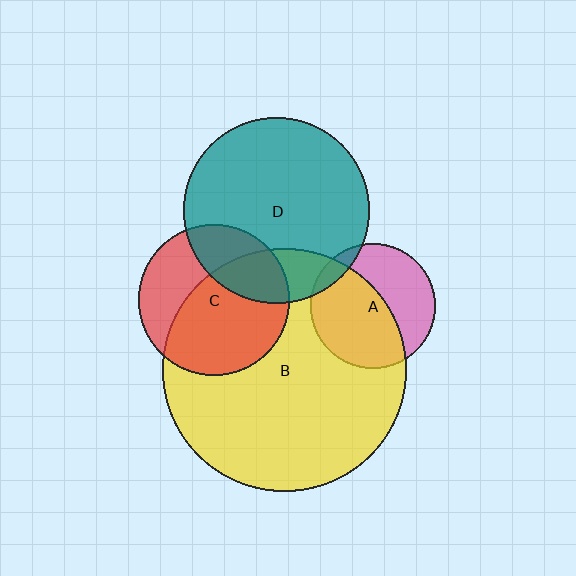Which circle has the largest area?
Circle B (yellow).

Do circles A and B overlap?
Yes.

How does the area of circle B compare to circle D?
Approximately 1.7 times.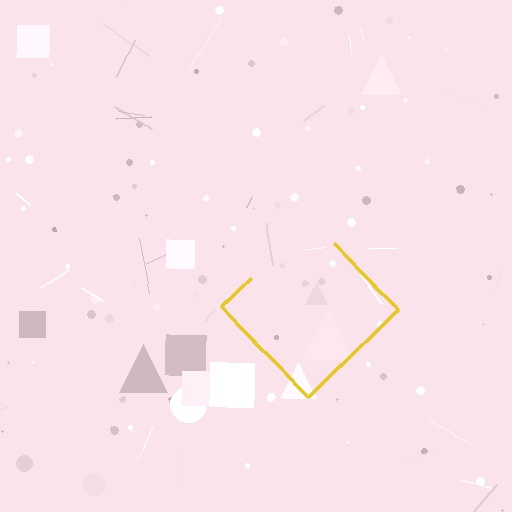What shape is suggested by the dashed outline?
The dashed outline suggests a diamond.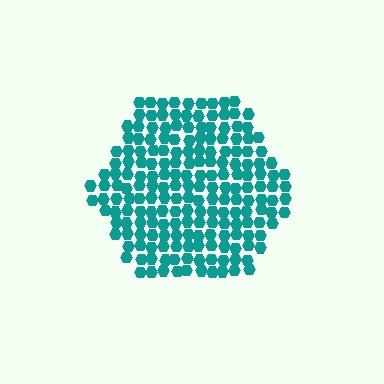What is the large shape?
The large shape is a hexagon.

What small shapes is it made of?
It is made of small hexagons.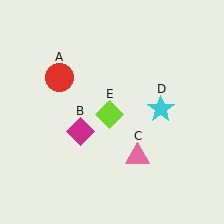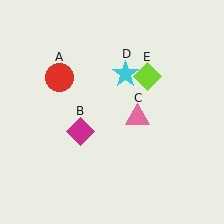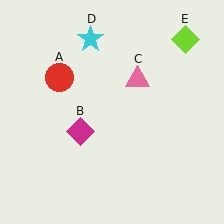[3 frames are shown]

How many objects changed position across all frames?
3 objects changed position: pink triangle (object C), cyan star (object D), lime diamond (object E).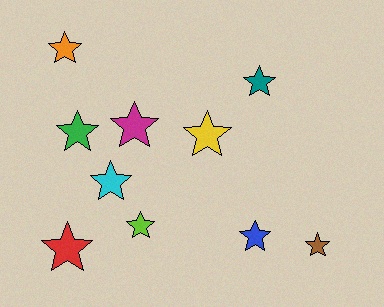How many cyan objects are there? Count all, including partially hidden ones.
There is 1 cyan object.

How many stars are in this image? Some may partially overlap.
There are 10 stars.